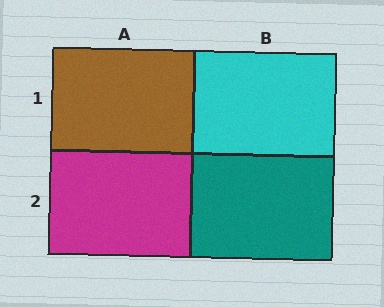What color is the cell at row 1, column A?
Brown.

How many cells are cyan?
1 cell is cyan.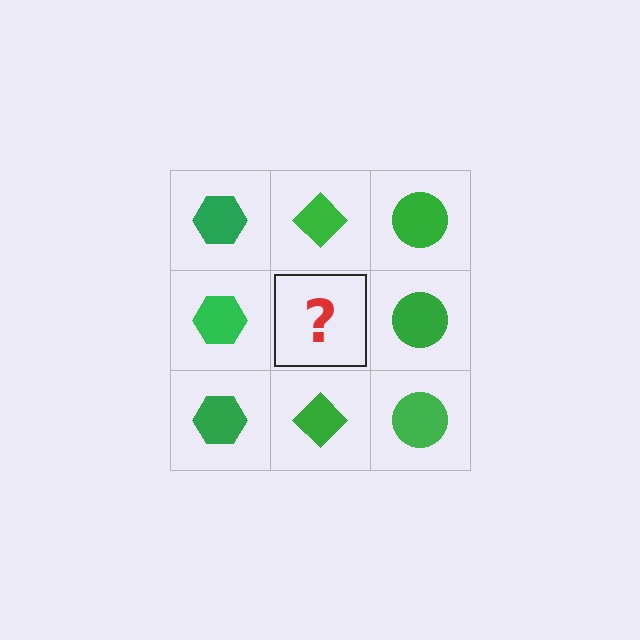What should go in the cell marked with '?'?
The missing cell should contain a green diamond.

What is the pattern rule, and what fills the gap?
The rule is that each column has a consistent shape. The gap should be filled with a green diamond.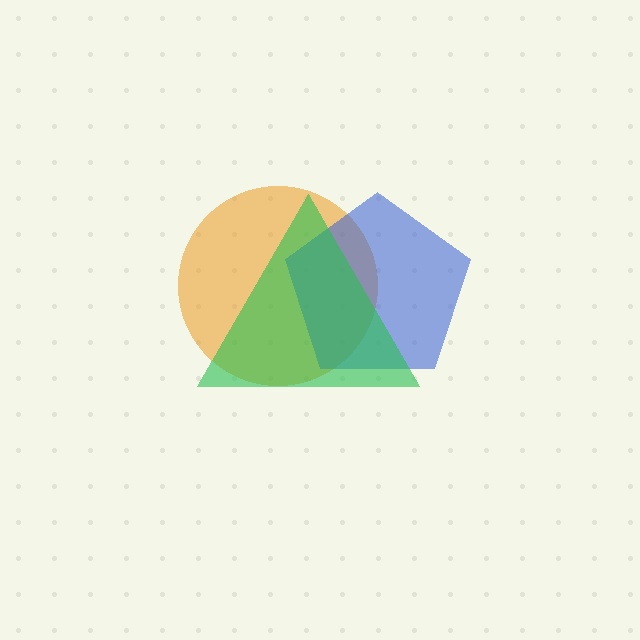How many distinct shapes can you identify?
There are 3 distinct shapes: an orange circle, a blue pentagon, a green triangle.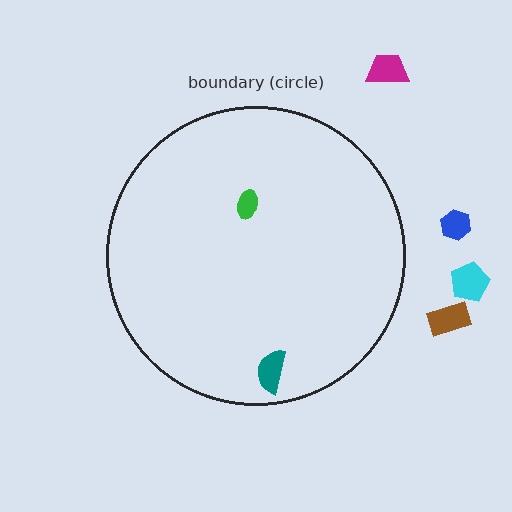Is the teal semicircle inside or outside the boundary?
Inside.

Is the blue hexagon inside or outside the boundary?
Outside.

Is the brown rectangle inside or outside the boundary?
Outside.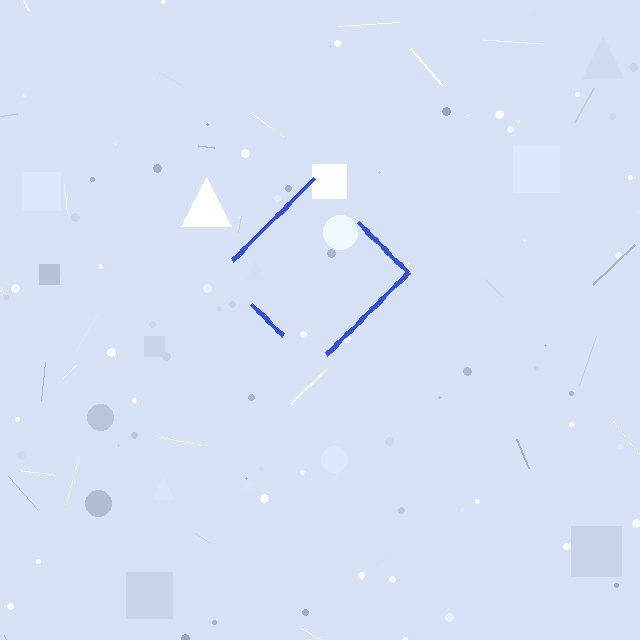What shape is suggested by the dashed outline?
The dashed outline suggests a diamond.